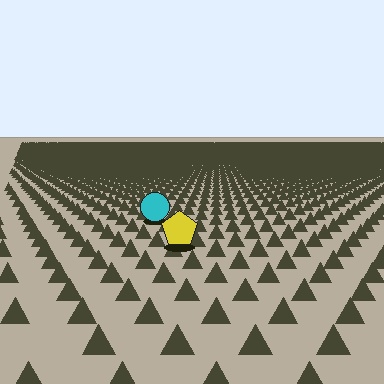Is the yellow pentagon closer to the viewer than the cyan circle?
Yes. The yellow pentagon is closer — you can tell from the texture gradient: the ground texture is coarser near it.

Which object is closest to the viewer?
The yellow pentagon is closest. The texture marks near it are larger and more spread out.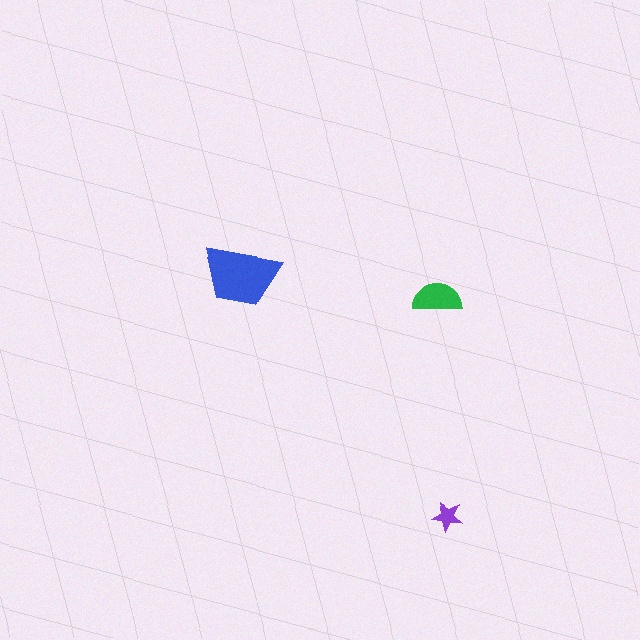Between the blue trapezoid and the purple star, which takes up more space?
The blue trapezoid.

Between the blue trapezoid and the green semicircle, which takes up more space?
The blue trapezoid.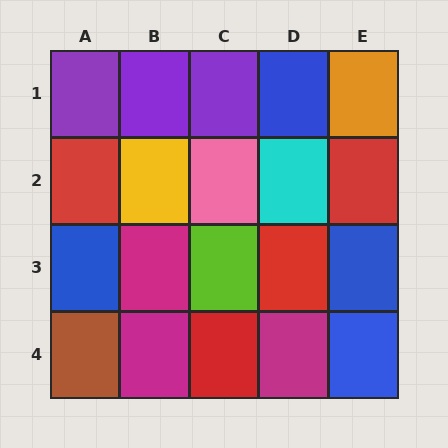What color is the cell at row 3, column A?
Blue.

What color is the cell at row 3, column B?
Magenta.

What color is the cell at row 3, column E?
Blue.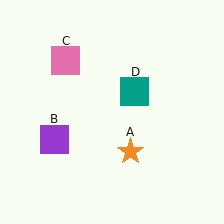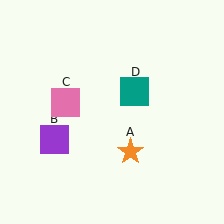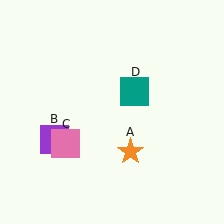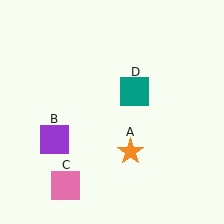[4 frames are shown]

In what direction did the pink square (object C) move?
The pink square (object C) moved down.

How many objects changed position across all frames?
1 object changed position: pink square (object C).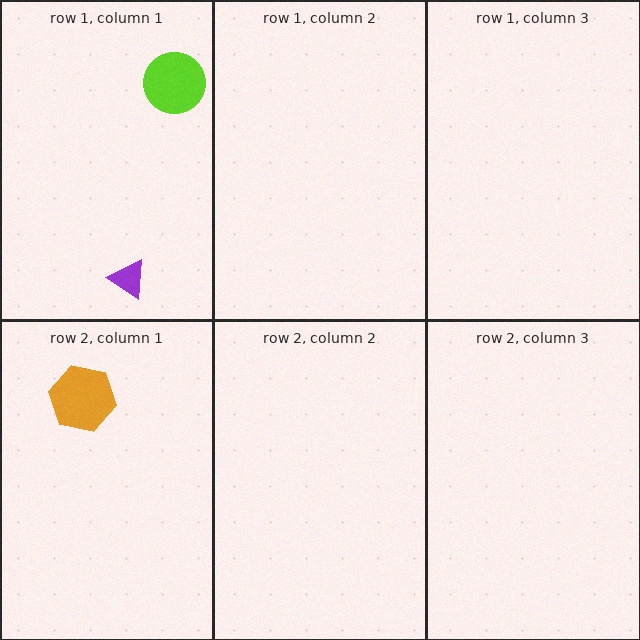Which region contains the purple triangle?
The row 1, column 1 region.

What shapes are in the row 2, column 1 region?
The orange hexagon.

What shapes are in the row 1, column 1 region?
The purple triangle, the lime circle.